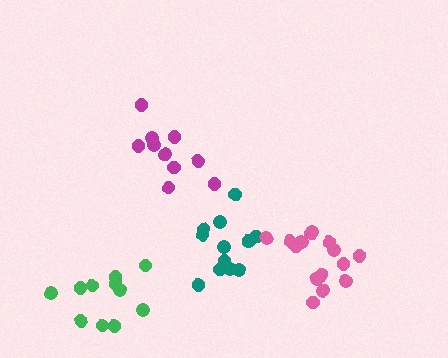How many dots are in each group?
Group 1: 13 dots, Group 2: 10 dots, Group 3: 15 dots, Group 4: 11 dots (49 total).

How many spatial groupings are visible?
There are 4 spatial groupings.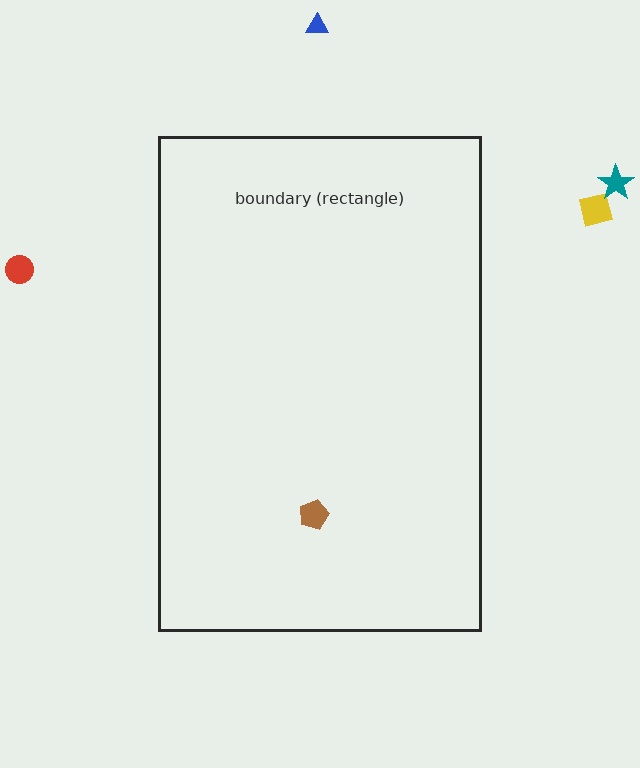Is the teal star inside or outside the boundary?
Outside.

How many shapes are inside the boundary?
1 inside, 4 outside.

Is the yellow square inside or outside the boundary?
Outside.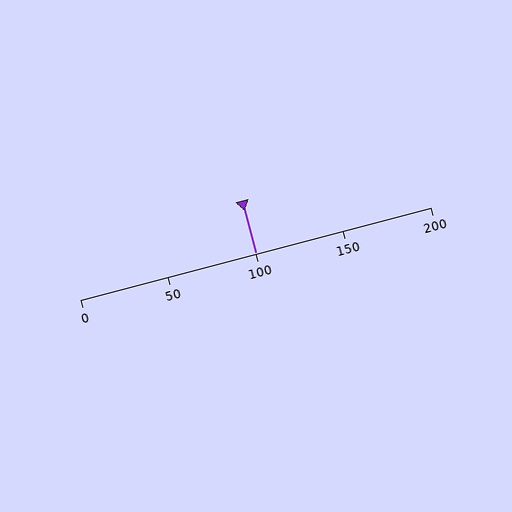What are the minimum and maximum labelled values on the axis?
The axis runs from 0 to 200.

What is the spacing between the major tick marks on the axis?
The major ticks are spaced 50 apart.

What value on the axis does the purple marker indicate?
The marker indicates approximately 100.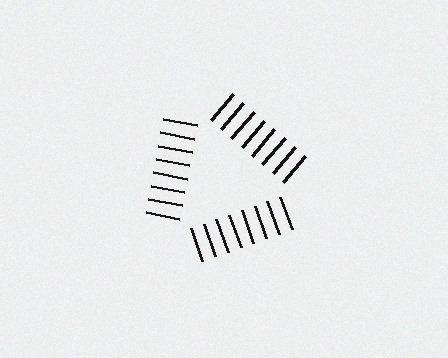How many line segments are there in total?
24 — 8 along each of the 3 edges.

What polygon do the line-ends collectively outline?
An illusory triangle — the line segments terminate on its edges but no continuous stroke is drawn.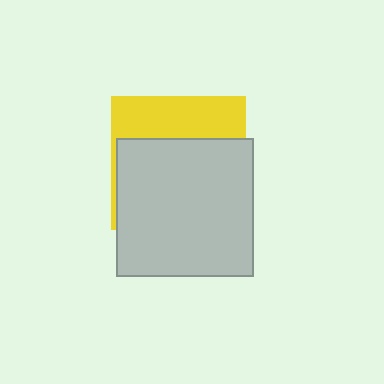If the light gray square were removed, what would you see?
You would see the complete yellow square.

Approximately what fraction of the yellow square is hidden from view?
Roughly 67% of the yellow square is hidden behind the light gray square.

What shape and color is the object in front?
The object in front is a light gray square.